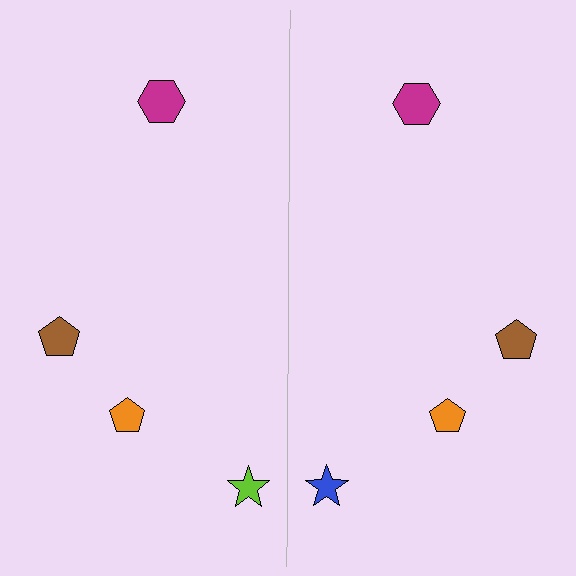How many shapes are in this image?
There are 8 shapes in this image.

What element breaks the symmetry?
The blue star on the right side breaks the symmetry — its mirror counterpart is lime.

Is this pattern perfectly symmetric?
No, the pattern is not perfectly symmetric. The blue star on the right side breaks the symmetry — its mirror counterpart is lime.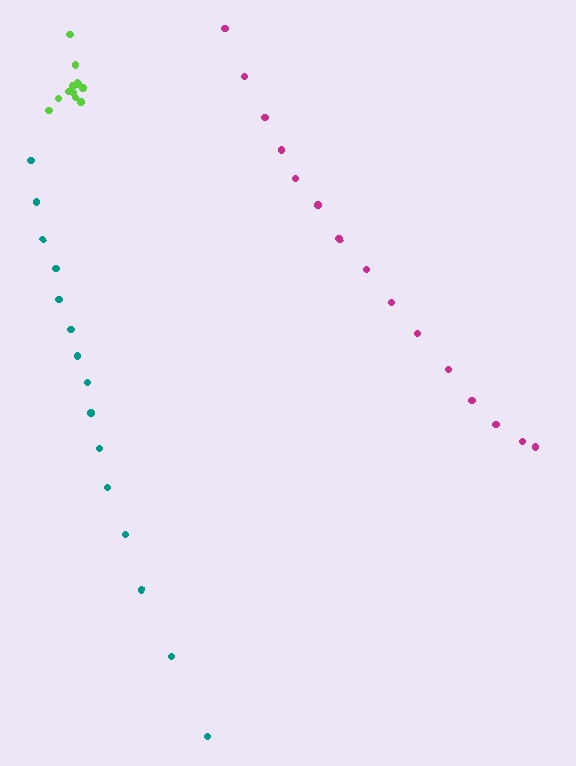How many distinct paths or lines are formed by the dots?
There are 3 distinct paths.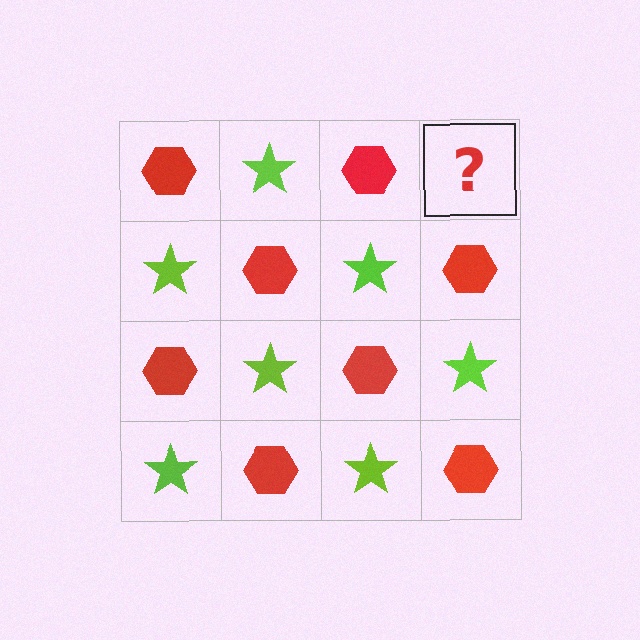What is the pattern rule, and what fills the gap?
The rule is that it alternates red hexagon and lime star in a checkerboard pattern. The gap should be filled with a lime star.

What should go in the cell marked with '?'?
The missing cell should contain a lime star.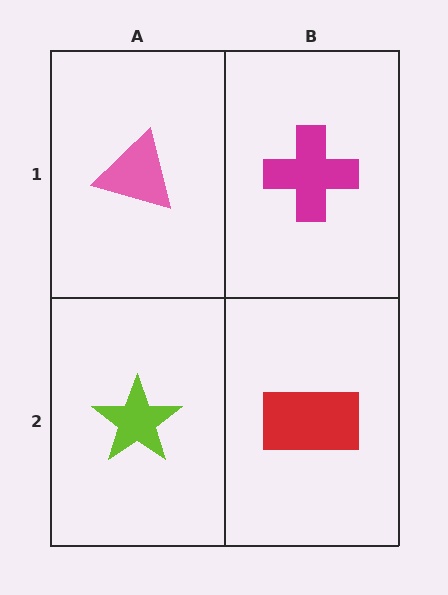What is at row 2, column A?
A lime star.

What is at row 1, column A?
A pink triangle.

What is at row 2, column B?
A red rectangle.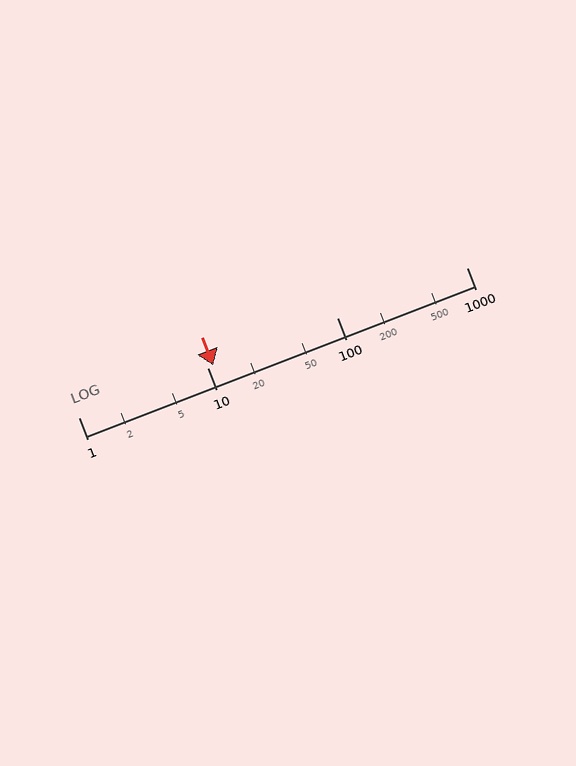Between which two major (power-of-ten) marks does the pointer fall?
The pointer is between 10 and 100.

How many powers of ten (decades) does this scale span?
The scale spans 3 decades, from 1 to 1000.